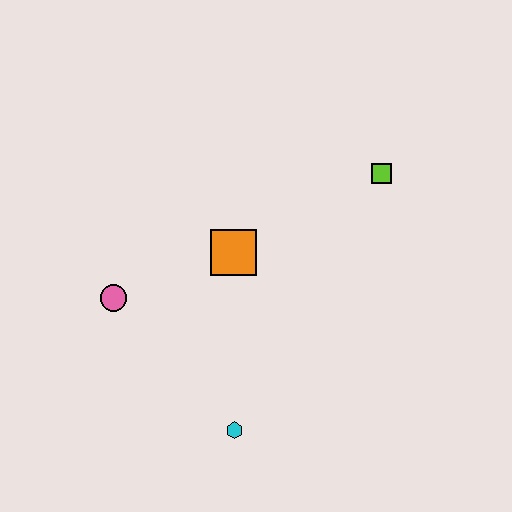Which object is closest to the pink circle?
The orange square is closest to the pink circle.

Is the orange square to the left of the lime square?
Yes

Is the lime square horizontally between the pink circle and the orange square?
No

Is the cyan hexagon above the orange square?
No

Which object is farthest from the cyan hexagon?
The lime square is farthest from the cyan hexagon.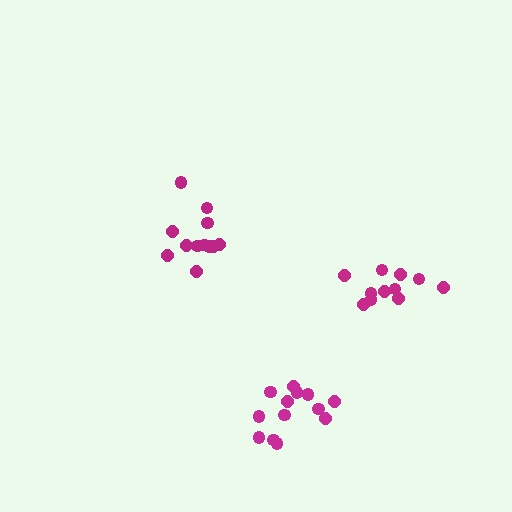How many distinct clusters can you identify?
There are 3 distinct clusters.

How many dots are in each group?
Group 1: 12 dots, Group 2: 11 dots, Group 3: 13 dots (36 total).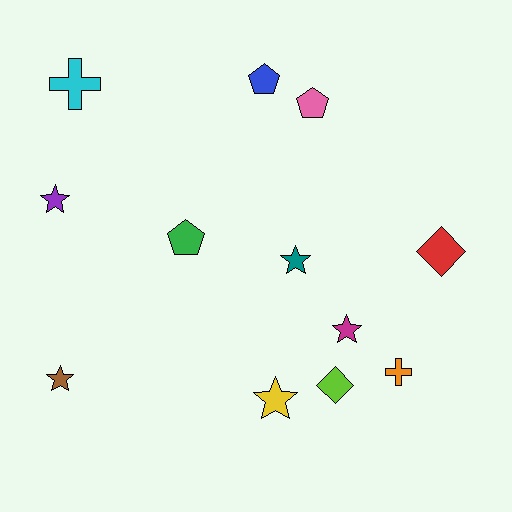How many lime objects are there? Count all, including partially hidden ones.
There is 1 lime object.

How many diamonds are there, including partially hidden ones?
There are 2 diamonds.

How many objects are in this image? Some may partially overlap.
There are 12 objects.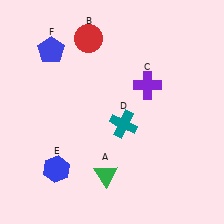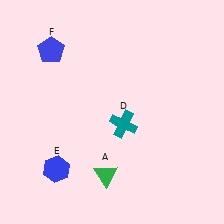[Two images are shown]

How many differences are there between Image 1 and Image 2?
There are 2 differences between the two images.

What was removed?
The red circle (B), the purple cross (C) were removed in Image 2.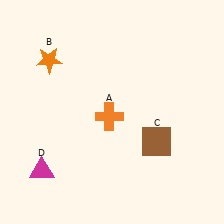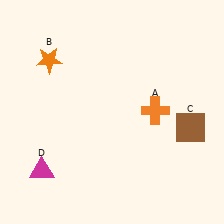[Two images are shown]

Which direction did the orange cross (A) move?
The orange cross (A) moved right.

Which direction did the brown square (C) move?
The brown square (C) moved right.